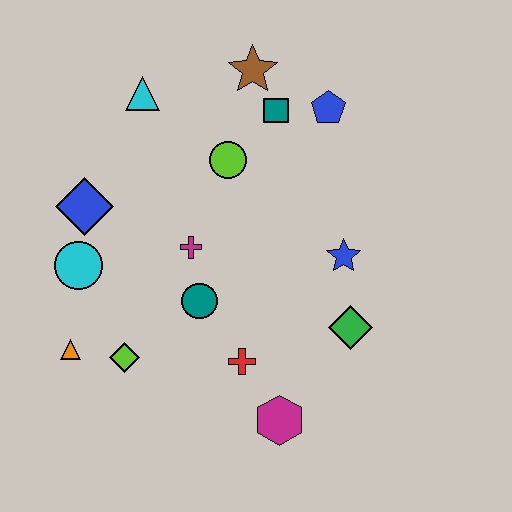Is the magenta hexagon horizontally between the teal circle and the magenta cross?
No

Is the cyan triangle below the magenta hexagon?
No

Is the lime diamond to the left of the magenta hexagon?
Yes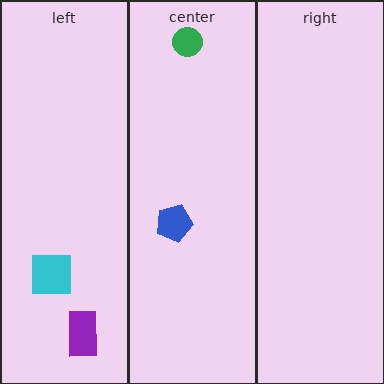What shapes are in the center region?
The green circle, the blue pentagon.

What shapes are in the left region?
The cyan square, the purple rectangle.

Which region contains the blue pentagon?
The center region.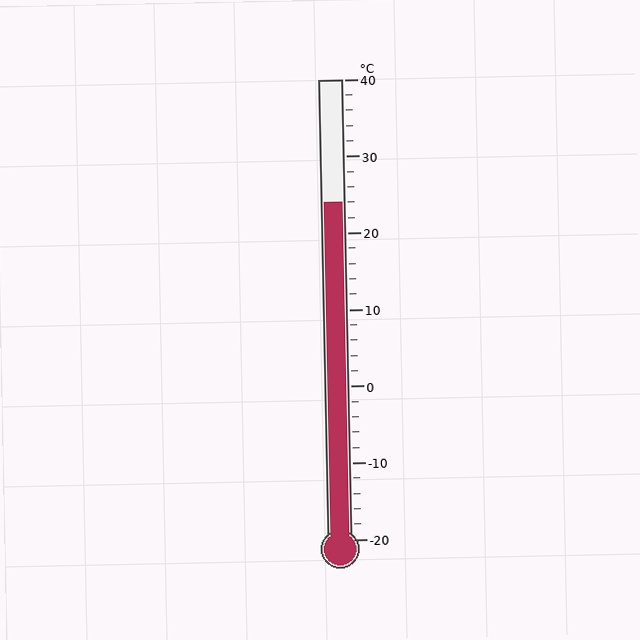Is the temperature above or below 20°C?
The temperature is above 20°C.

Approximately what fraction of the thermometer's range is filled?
The thermometer is filled to approximately 75% of its range.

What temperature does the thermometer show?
The thermometer shows approximately 24°C.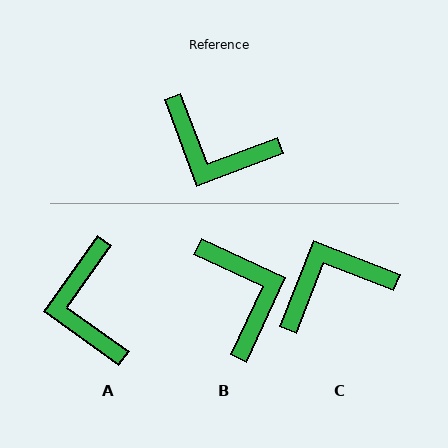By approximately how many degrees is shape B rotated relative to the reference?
Approximately 135 degrees counter-clockwise.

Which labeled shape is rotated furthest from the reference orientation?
B, about 135 degrees away.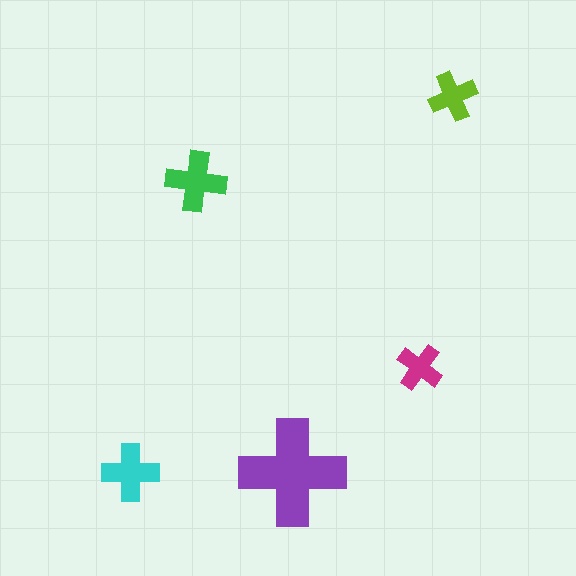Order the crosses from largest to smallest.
the purple one, the green one, the cyan one, the lime one, the magenta one.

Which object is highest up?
The lime cross is topmost.